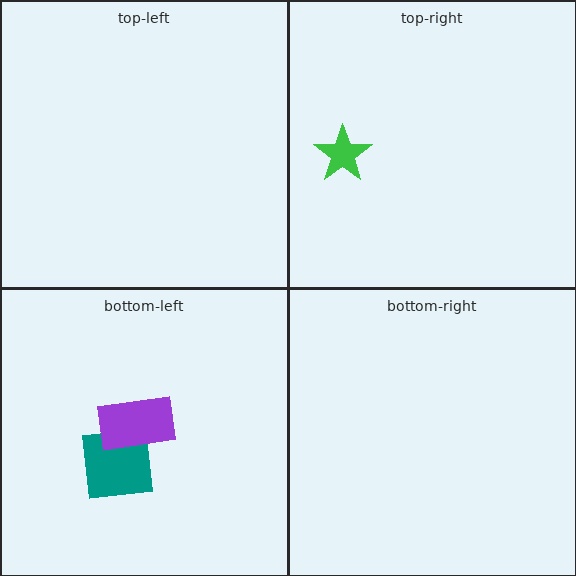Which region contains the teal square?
The bottom-left region.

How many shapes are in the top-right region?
1.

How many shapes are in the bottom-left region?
2.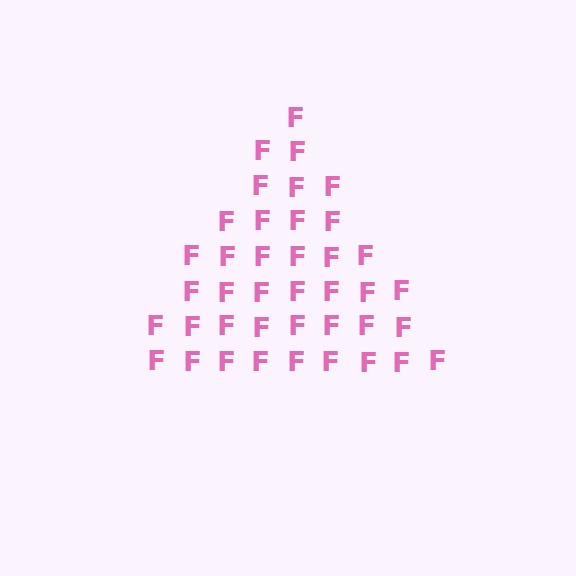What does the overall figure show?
The overall figure shows a triangle.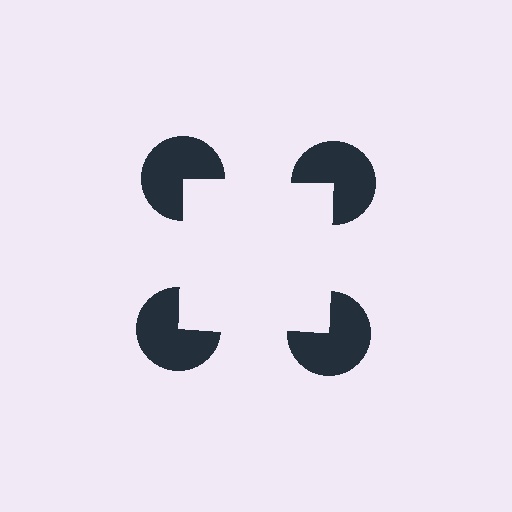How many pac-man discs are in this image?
There are 4 — one at each vertex of the illusory square.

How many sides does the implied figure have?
4 sides.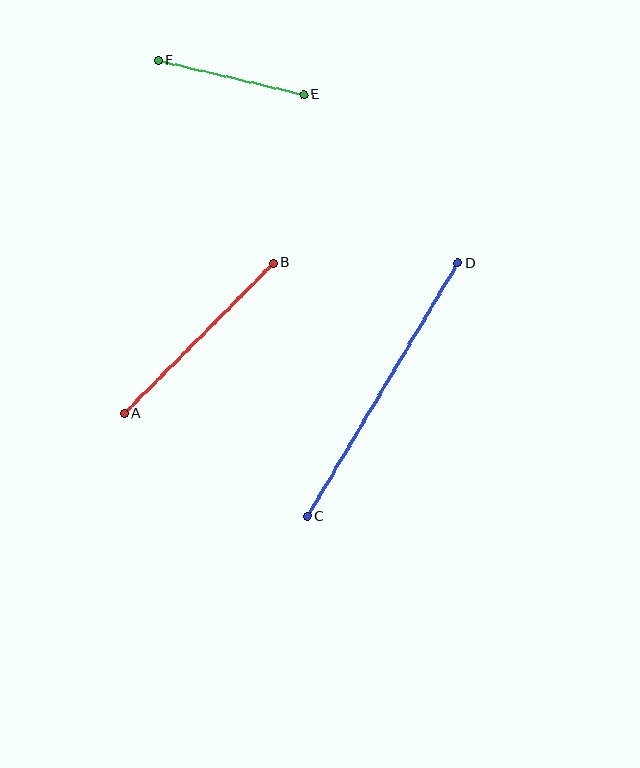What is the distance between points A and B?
The distance is approximately 212 pixels.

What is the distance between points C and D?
The distance is approximately 295 pixels.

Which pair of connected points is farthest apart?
Points C and D are farthest apart.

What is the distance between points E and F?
The distance is approximately 149 pixels.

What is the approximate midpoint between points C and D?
The midpoint is at approximately (383, 390) pixels.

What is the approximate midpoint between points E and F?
The midpoint is at approximately (231, 78) pixels.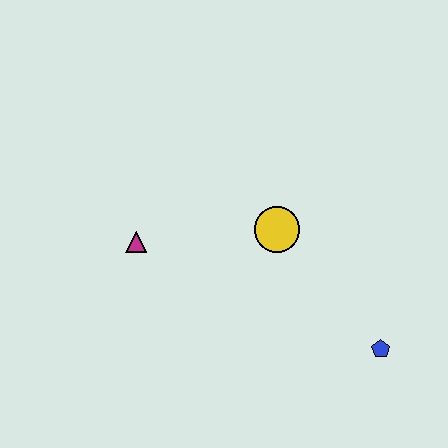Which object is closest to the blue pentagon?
The yellow circle is closest to the blue pentagon.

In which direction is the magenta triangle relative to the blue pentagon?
The magenta triangle is to the left of the blue pentagon.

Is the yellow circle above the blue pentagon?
Yes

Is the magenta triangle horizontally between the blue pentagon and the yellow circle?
No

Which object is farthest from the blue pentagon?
The magenta triangle is farthest from the blue pentagon.